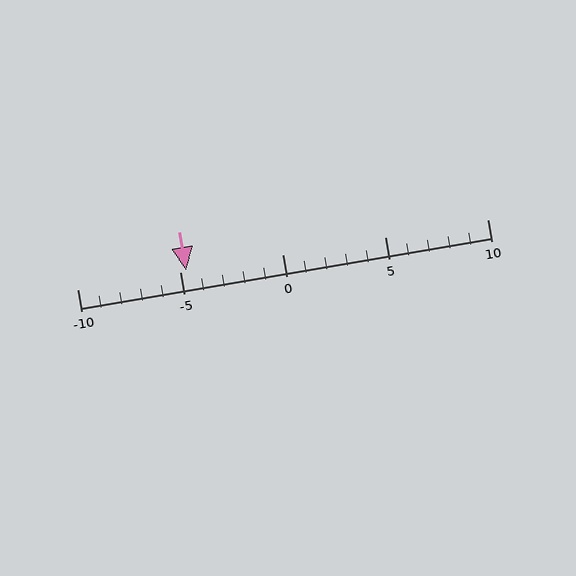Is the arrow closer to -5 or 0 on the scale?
The arrow is closer to -5.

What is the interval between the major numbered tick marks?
The major tick marks are spaced 5 units apart.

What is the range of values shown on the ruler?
The ruler shows values from -10 to 10.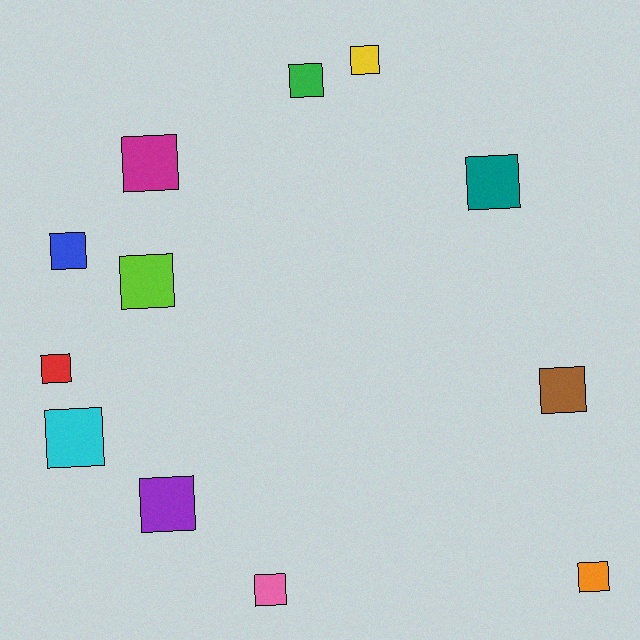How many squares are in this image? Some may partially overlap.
There are 12 squares.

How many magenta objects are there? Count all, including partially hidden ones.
There is 1 magenta object.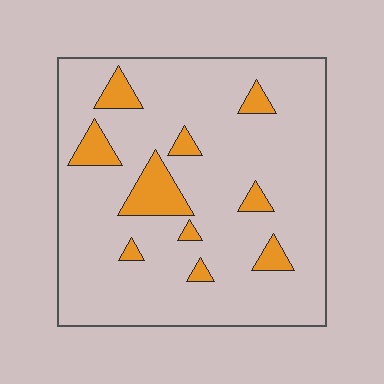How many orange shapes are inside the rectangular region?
10.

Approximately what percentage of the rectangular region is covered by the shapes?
Approximately 10%.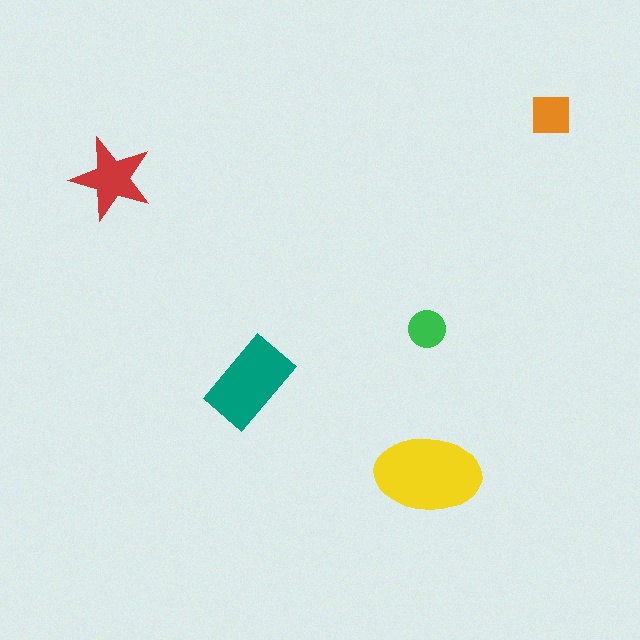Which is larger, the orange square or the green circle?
The orange square.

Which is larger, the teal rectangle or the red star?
The teal rectangle.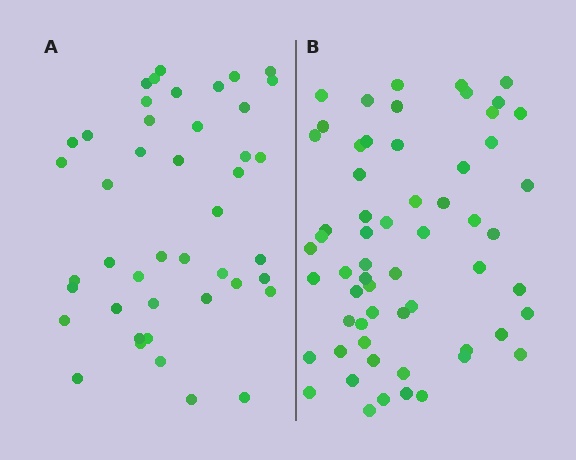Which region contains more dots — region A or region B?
Region B (the right region) has more dots.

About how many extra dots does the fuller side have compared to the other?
Region B has approximately 15 more dots than region A.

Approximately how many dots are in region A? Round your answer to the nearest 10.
About 40 dots. (The exact count is 44, which rounds to 40.)